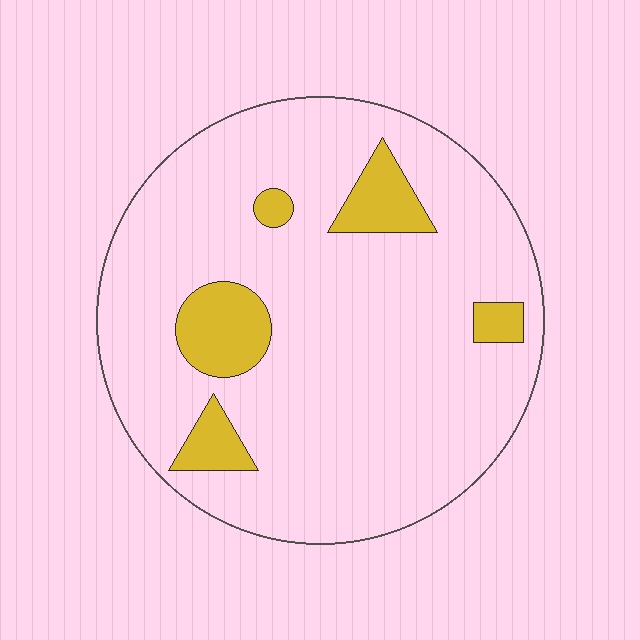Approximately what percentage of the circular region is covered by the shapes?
Approximately 10%.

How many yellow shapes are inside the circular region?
5.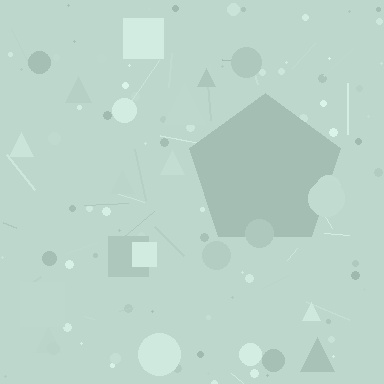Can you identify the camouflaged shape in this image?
The camouflaged shape is a pentagon.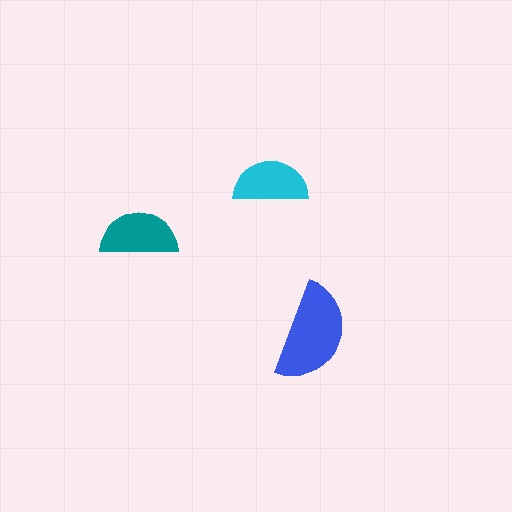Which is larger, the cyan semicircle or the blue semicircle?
The blue one.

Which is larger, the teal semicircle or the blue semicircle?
The blue one.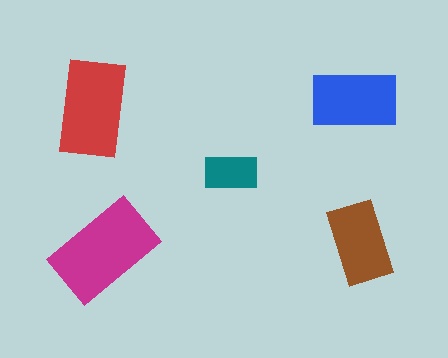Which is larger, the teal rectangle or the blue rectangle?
The blue one.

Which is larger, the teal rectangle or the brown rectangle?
The brown one.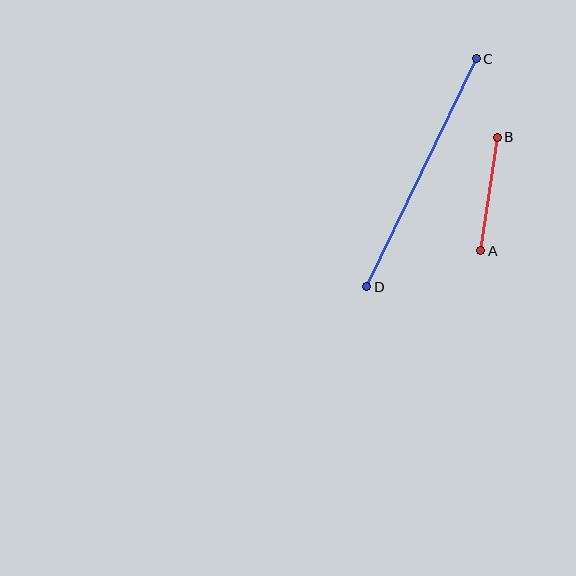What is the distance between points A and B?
The distance is approximately 115 pixels.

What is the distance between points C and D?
The distance is approximately 253 pixels.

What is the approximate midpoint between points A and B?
The midpoint is at approximately (489, 194) pixels.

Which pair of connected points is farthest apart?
Points C and D are farthest apart.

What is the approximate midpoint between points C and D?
The midpoint is at approximately (422, 173) pixels.